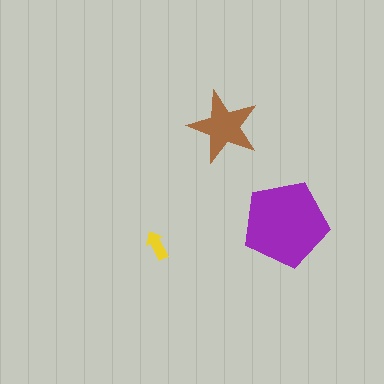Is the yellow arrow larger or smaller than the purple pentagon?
Smaller.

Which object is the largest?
The purple pentagon.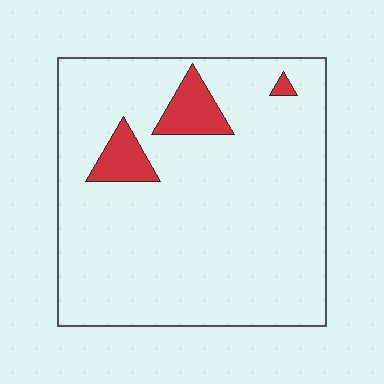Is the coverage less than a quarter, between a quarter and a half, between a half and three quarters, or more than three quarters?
Less than a quarter.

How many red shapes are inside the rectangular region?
3.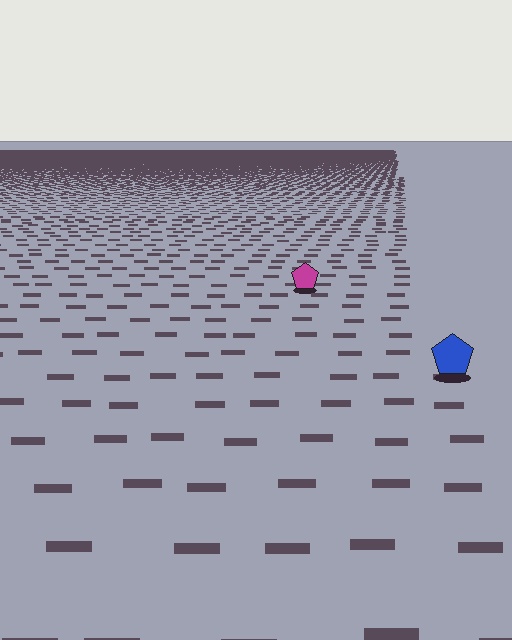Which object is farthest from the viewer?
The magenta pentagon is farthest from the viewer. It appears smaller and the ground texture around it is denser.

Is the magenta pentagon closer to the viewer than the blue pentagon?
No. The blue pentagon is closer — you can tell from the texture gradient: the ground texture is coarser near it.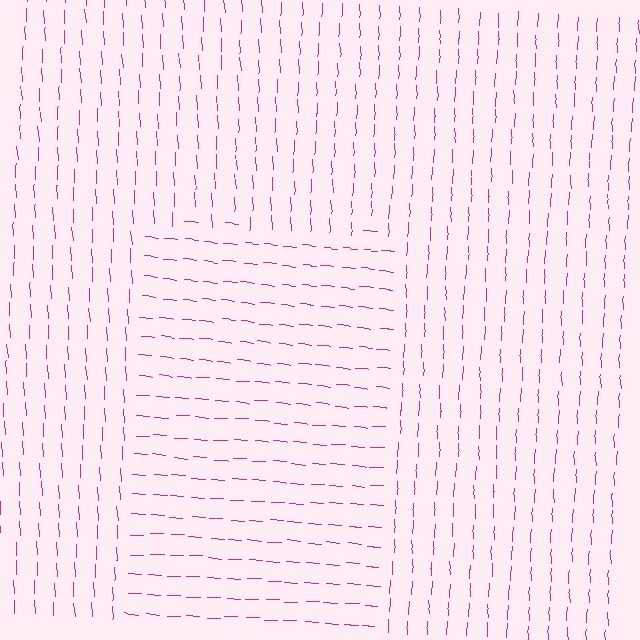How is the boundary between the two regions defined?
The boundary is defined purely by a change in line orientation (approximately 83 degrees difference). All lines are the same color and thickness.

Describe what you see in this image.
The image is filled with small magenta line segments. A rectangle region in the image has lines oriented differently from the surrounding lines, creating a visible texture boundary.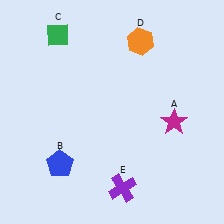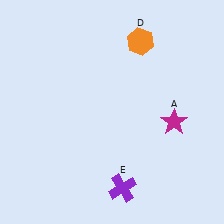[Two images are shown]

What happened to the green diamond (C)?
The green diamond (C) was removed in Image 2. It was in the top-left area of Image 1.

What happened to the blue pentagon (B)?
The blue pentagon (B) was removed in Image 2. It was in the bottom-left area of Image 1.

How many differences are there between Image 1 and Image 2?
There are 2 differences between the two images.